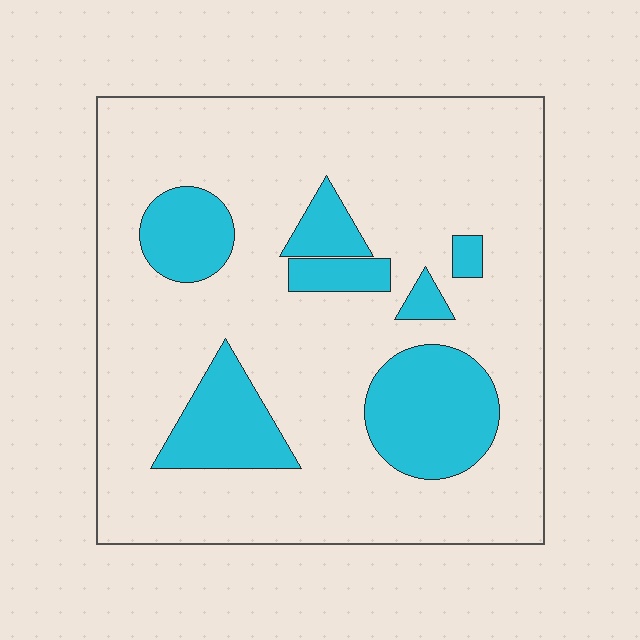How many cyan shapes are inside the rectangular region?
7.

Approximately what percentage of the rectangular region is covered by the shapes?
Approximately 20%.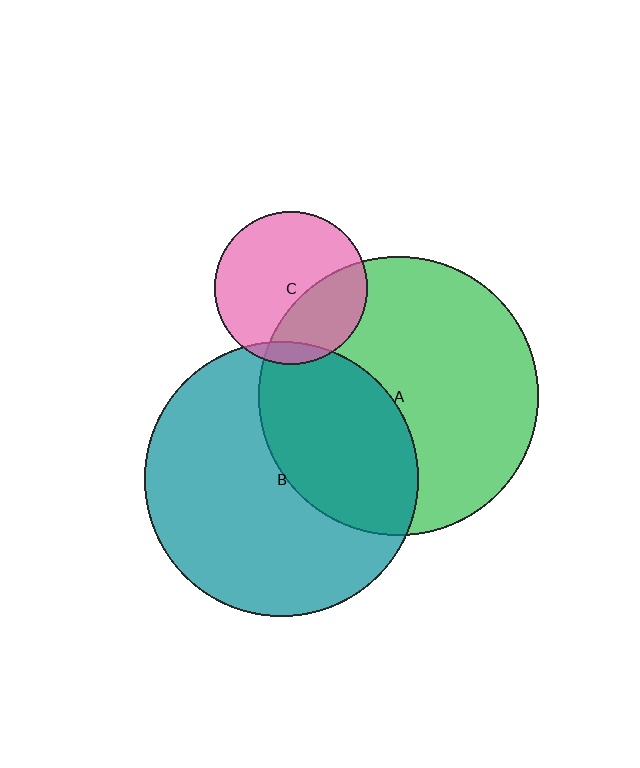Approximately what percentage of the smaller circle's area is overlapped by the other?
Approximately 35%.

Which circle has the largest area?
Circle A (green).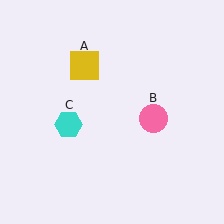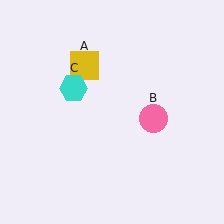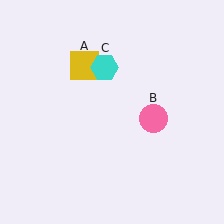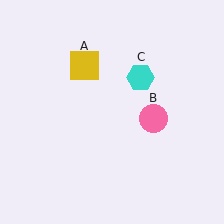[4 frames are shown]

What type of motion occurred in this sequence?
The cyan hexagon (object C) rotated clockwise around the center of the scene.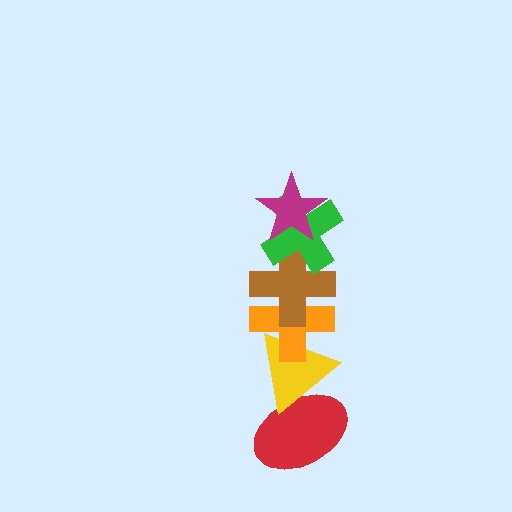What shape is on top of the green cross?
The magenta star is on top of the green cross.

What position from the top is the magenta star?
The magenta star is 1st from the top.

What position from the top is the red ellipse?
The red ellipse is 6th from the top.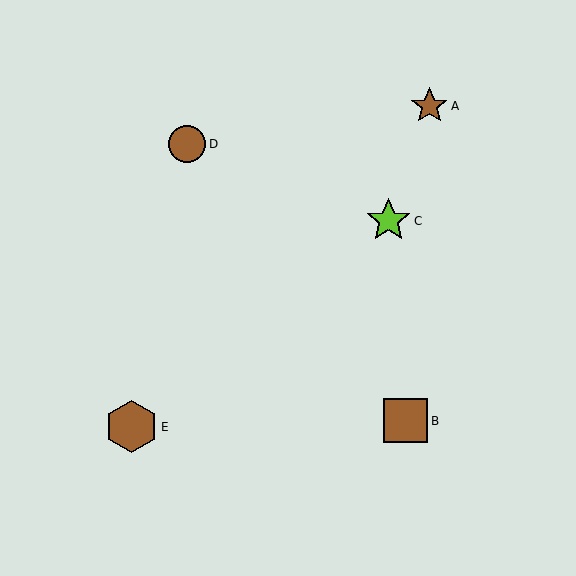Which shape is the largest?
The brown hexagon (labeled E) is the largest.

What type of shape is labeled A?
Shape A is a brown star.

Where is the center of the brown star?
The center of the brown star is at (429, 106).